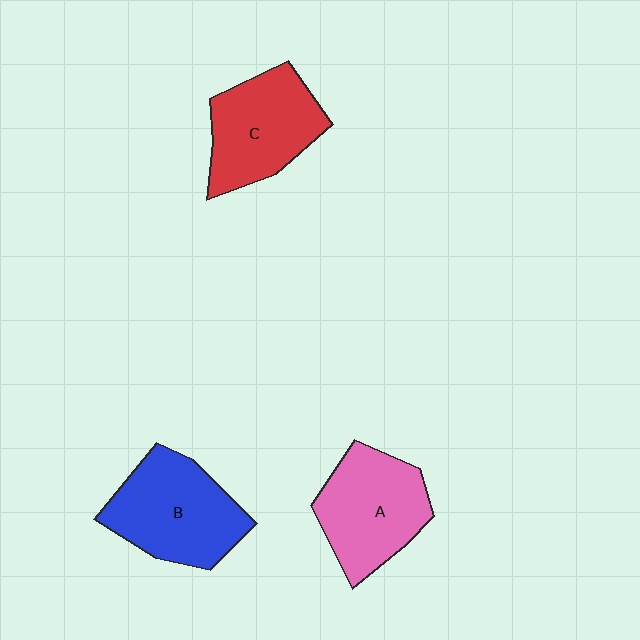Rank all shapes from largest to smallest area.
From largest to smallest: B (blue), A (pink), C (red).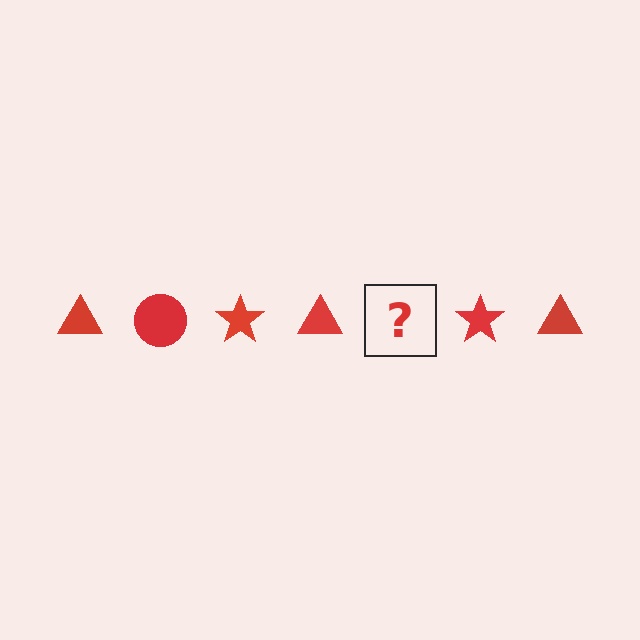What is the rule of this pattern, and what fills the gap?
The rule is that the pattern cycles through triangle, circle, star shapes in red. The gap should be filled with a red circle.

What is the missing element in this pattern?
The missing element is a red circle.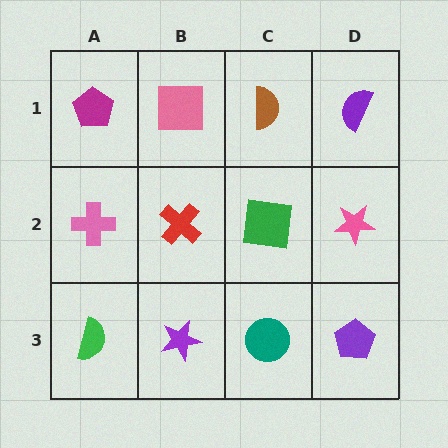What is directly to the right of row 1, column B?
A brown semicircle.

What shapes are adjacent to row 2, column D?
A purple semicircle (row 1, column D), a purple pentagon (row 3, column D), a green square (row 2, column C).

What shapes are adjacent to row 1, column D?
A pink star (row 2, column D), a brown semicircle (row 1, column C).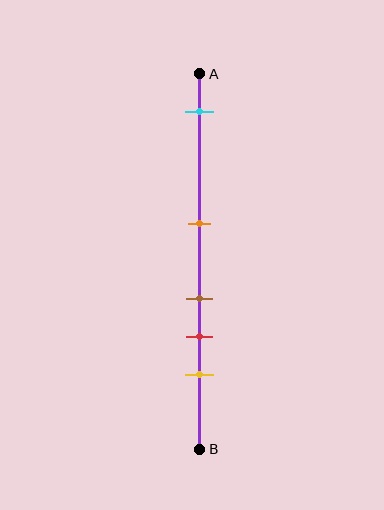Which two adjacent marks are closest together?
The brown and red marks are the closest adjacent pair.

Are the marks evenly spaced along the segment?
No, the marks are not evenly spaced.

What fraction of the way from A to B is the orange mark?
The orange mark is approximately 40% (0.4) of the way from A to B.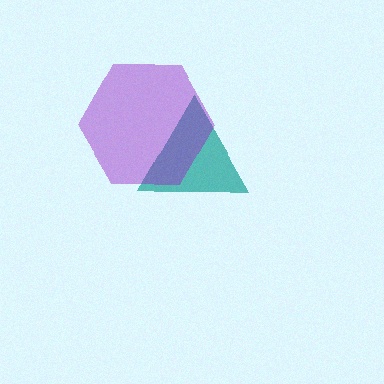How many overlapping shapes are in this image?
There are 2 overlapping shapes in the image.